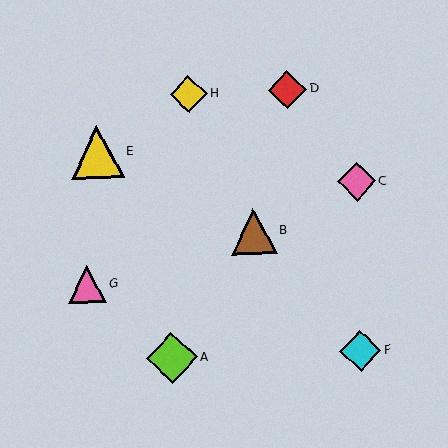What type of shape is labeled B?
Shape B is a brown triangle.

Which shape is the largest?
The yellow triangle (labeled E) is the largest.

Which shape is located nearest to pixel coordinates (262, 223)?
The brown triangle (labeled B) at (253, 231) is nearest to that location.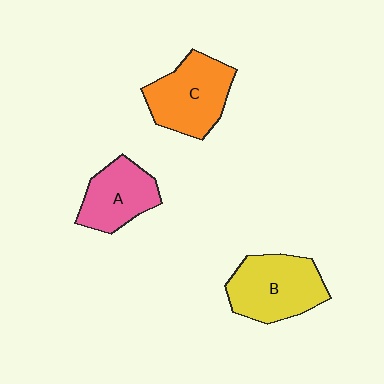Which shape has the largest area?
Shape B (yellow).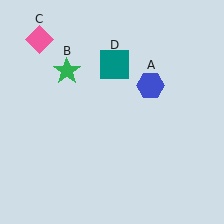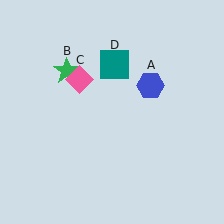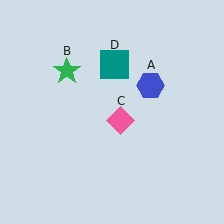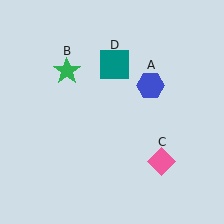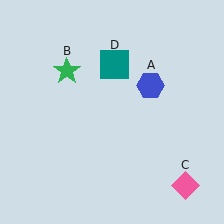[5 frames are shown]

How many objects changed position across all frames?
1 object changed position: pink diamond (object C).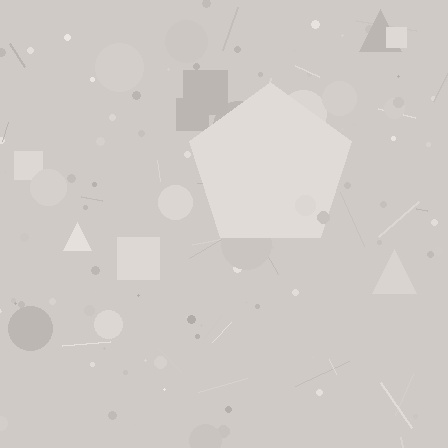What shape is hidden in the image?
A pentagon is hidden in the image.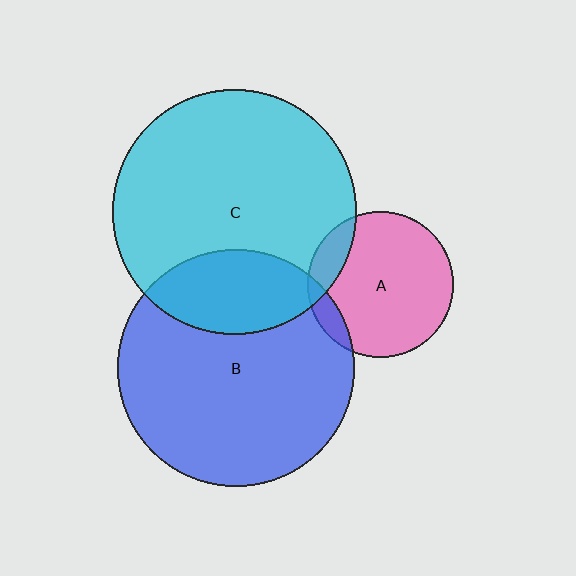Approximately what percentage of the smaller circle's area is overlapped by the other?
Approximately 15%.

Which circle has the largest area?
Circle C (cyan).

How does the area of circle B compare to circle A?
Approximately 2.6 times.